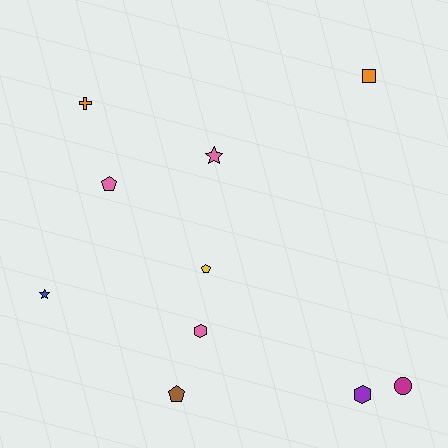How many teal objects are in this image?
There are no teal objects.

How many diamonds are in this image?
There are no diamonds.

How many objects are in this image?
There are 10 objects.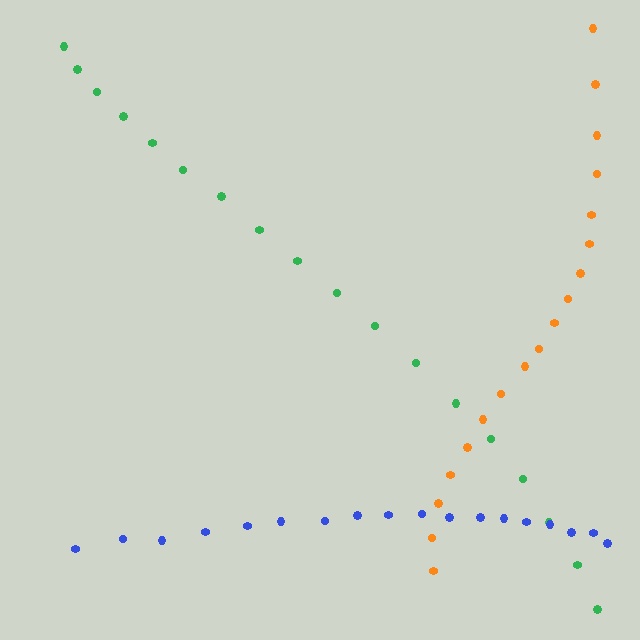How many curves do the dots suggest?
There are 3 distinct paths.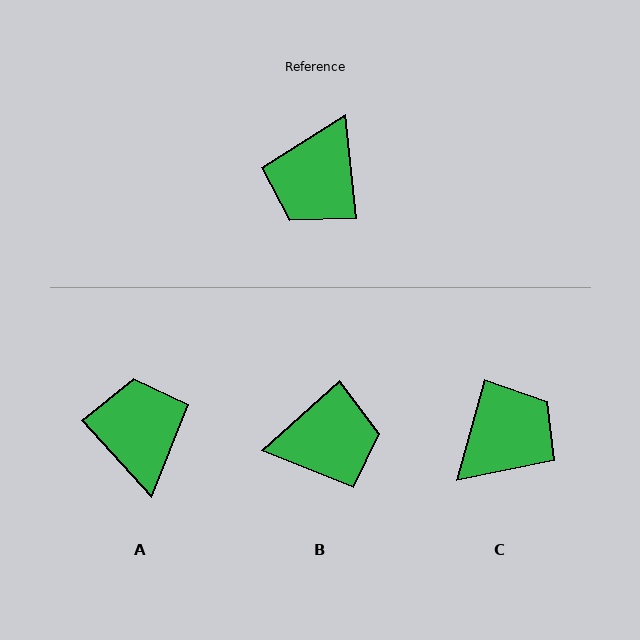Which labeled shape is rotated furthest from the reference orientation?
C, about 159 degrees away.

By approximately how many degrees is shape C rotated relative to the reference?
Approximately 159 degrees counter-clockwise.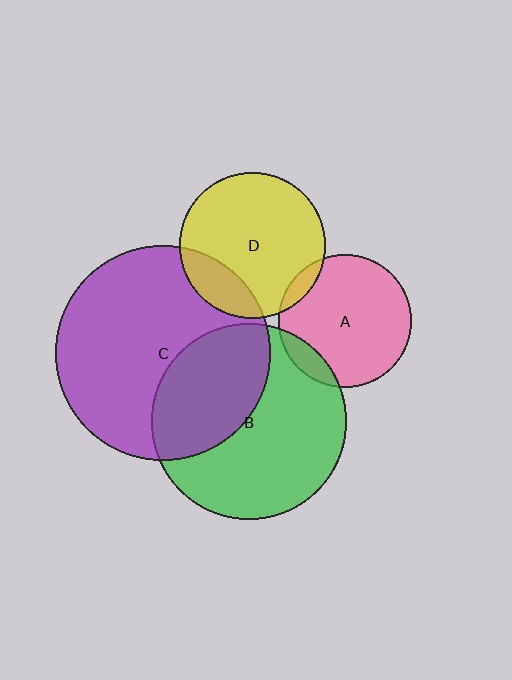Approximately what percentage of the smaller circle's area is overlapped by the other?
Approximately 10%.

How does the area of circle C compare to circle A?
Approximately 2.6 times.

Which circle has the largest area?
Circle C (purple).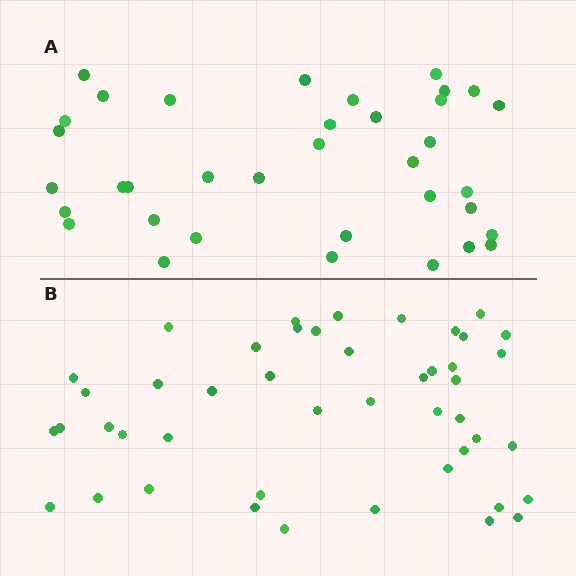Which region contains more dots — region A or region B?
Region B (the bottom region) has more dots.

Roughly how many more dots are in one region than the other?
Region B has roughly 10 or so more dots than region A.